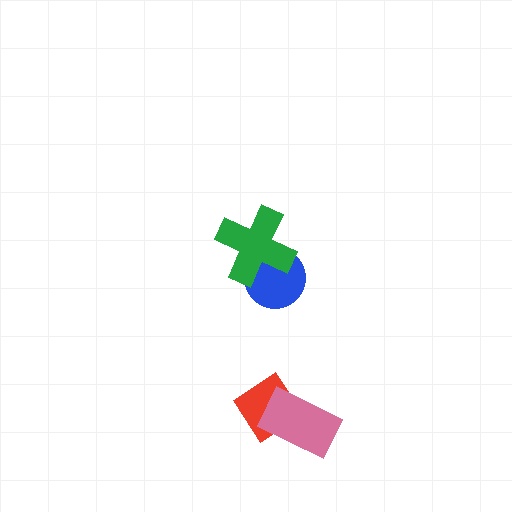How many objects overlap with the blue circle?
1 object overlaps with the blue circle.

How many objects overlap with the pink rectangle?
1 object overlaps with the pink rectangle.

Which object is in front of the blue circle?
The green cross is in front of the blue circle.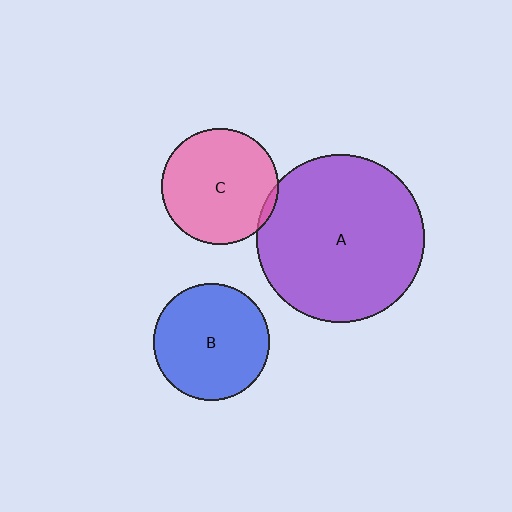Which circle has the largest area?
Circle A (purple).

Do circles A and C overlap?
Yes.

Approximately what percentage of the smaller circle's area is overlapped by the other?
Approximately 5%.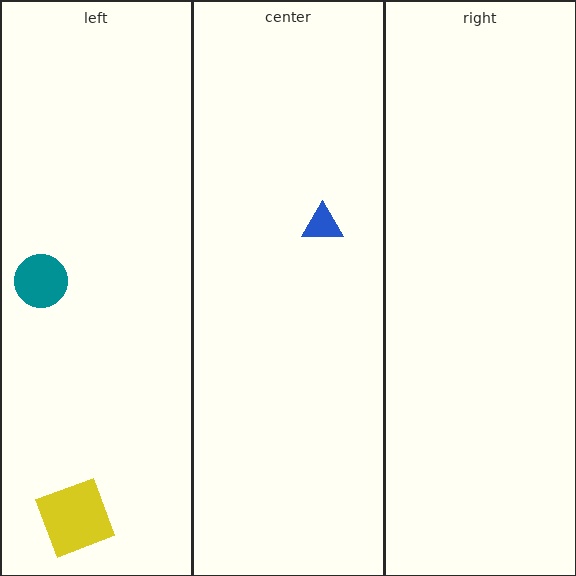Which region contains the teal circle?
The left region.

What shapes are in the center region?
The blue triangle.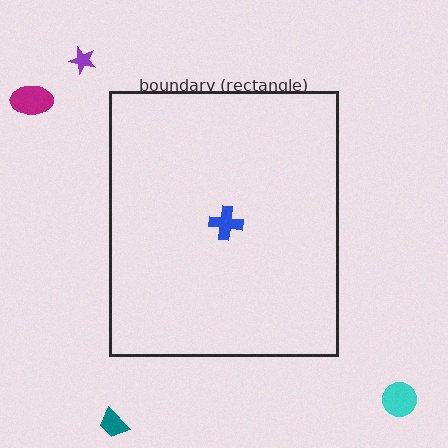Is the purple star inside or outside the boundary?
Outside.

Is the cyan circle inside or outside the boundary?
Outside.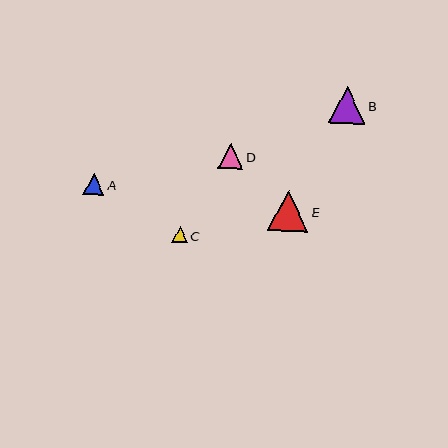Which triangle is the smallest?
Triangle C is the smallest with a size of approximately 16 pixels.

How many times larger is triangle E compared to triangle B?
Triangle E is approximately 1.1 times the size of triangle B.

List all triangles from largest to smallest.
From largest to smallest: E, B, D, A, C.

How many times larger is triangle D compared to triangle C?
Triangle D is approximately 1.5 times the size of triangle C.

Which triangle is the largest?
Triangle E is the largest with a size of approximately 41 pixels.